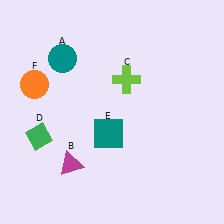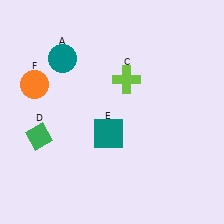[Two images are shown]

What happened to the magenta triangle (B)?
The magenta triangle (B) was removed in Image 2. It was in the bottom-left area of Image 1.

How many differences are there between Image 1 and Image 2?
There is 1 difference between the two images.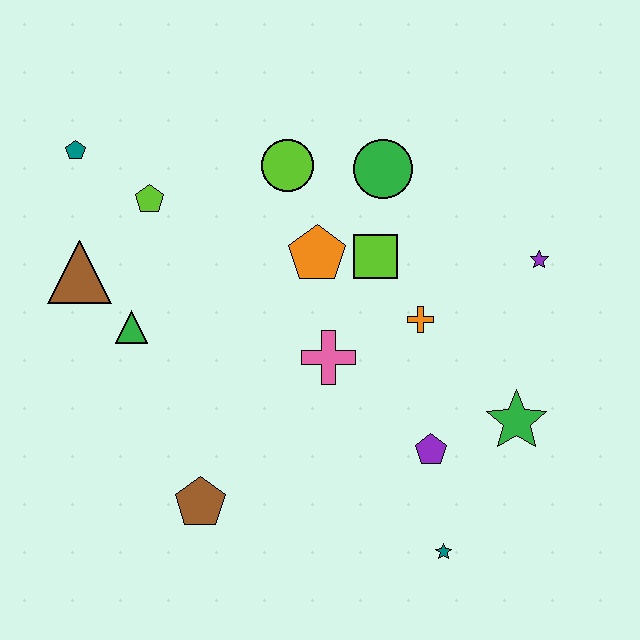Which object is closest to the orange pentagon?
The lime square is closest to the orange pentagon.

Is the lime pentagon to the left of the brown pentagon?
Yes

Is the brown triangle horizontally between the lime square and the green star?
No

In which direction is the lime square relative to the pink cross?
The lime square is above the pink cross.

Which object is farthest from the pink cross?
The teal pentagon is farthest from the pink cross.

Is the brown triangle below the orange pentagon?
Yes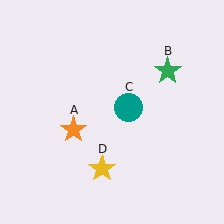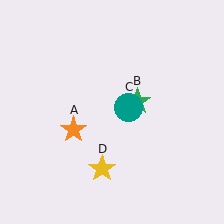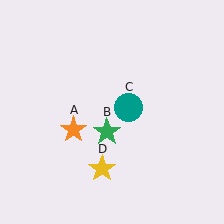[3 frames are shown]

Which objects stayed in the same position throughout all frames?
Orange star (object A) and teal circle (object C) and yellow star (object D) remained stationary.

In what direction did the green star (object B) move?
The green star (object B) moved down and to the left.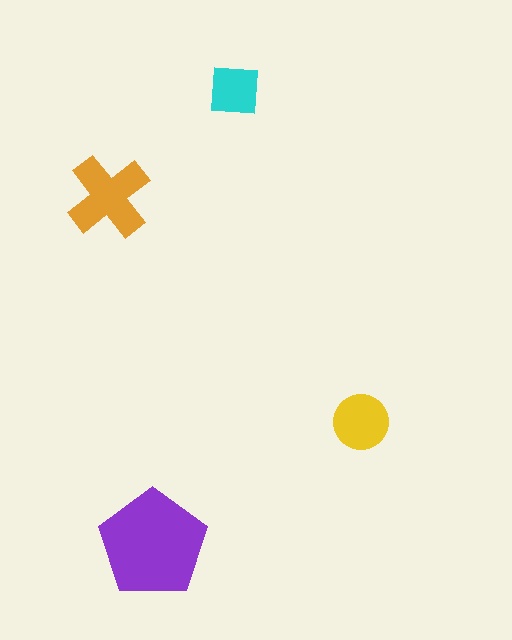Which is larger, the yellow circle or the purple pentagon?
The purple pentagon.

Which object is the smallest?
The cyan square.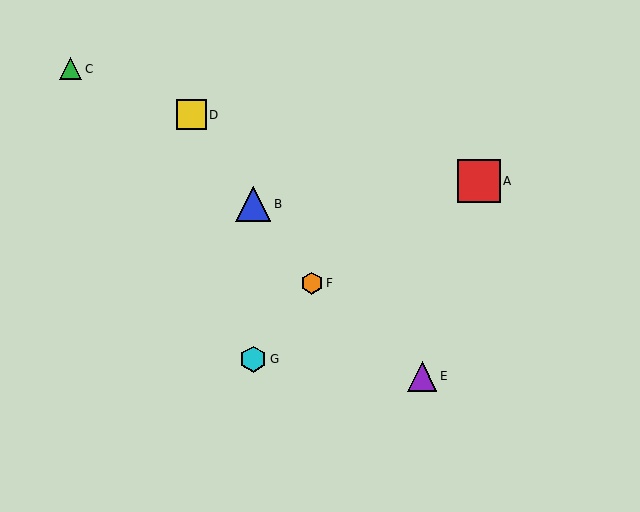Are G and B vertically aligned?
Yes, both are at x≈253.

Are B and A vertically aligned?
No, B is at x≈253 and A is at x≈479.